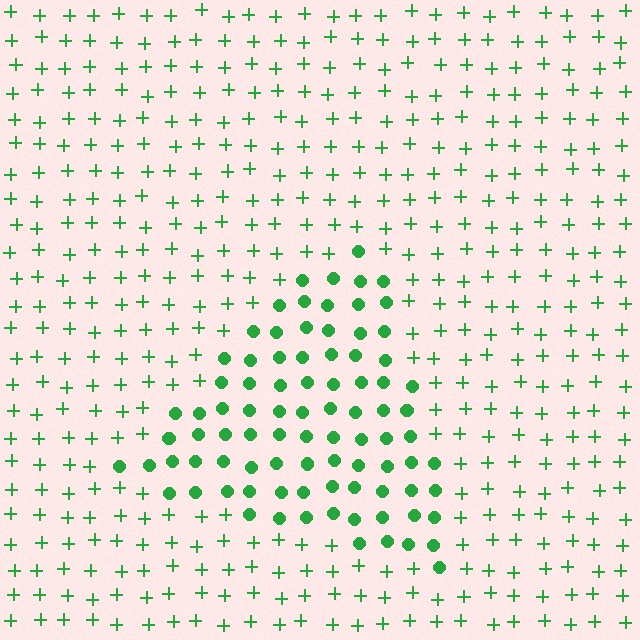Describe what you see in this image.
The image is filled with small green elements arranged in a uniform grid. A triangle-shaped region contains circles, while the surrounding area contains plus signs. The boundary is defined purely by the change in element shape.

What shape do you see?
I see a triangle.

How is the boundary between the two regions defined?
The boundary is defined by a change in element shape: circles inside vs. plus signs outside. All elements share the same color and spacing.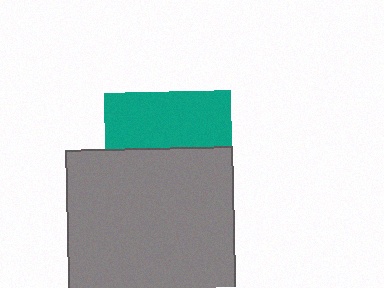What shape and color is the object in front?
The object in front is a gray square.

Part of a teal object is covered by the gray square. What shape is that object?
It is a square.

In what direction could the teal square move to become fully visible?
The teal square could move up. That would shift it out from behind the gray square entirely.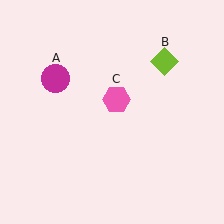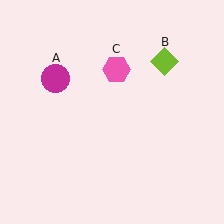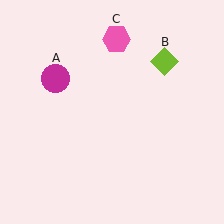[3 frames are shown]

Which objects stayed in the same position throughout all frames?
Magenta circle (object A) and lime diamond (object B) remained stationary.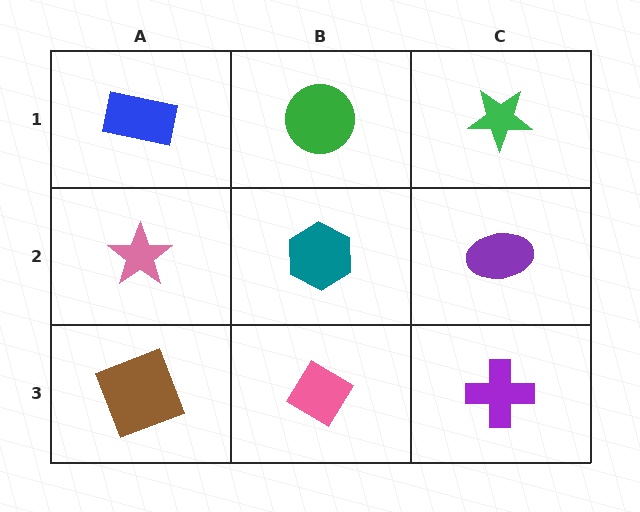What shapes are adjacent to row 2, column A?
A blue rectangle (row 1, column A), a brown square (row 3, column A), a teal hexagon (row 2, column B).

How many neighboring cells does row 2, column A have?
3.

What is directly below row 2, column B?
A pink diamond.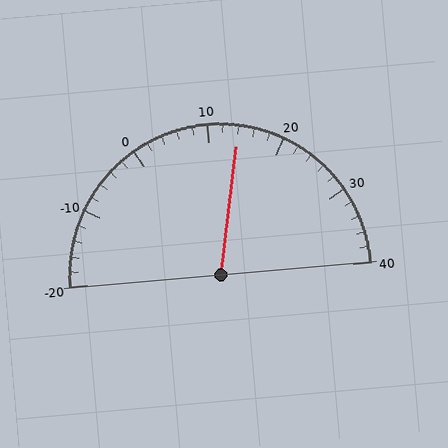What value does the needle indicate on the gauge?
The needle indicates approximately 14.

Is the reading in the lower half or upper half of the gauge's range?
The reading is in the upper half of the range (-20 to 40).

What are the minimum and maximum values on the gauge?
The gauge ranges from -20 to 40.